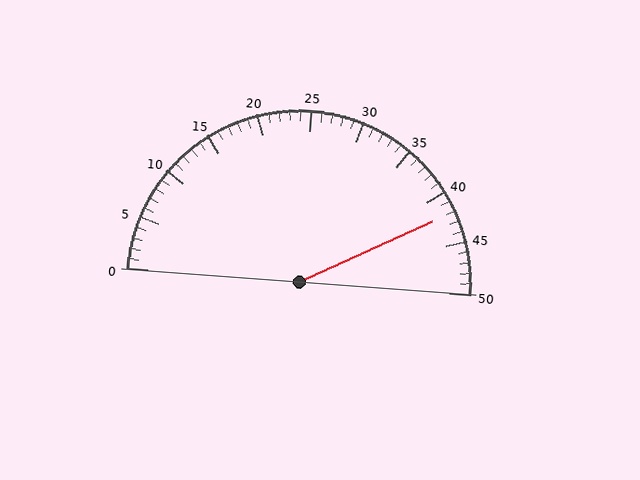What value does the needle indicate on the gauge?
The needle indicates approximately 42.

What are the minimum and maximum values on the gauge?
The gauge ranges from 0 to 50.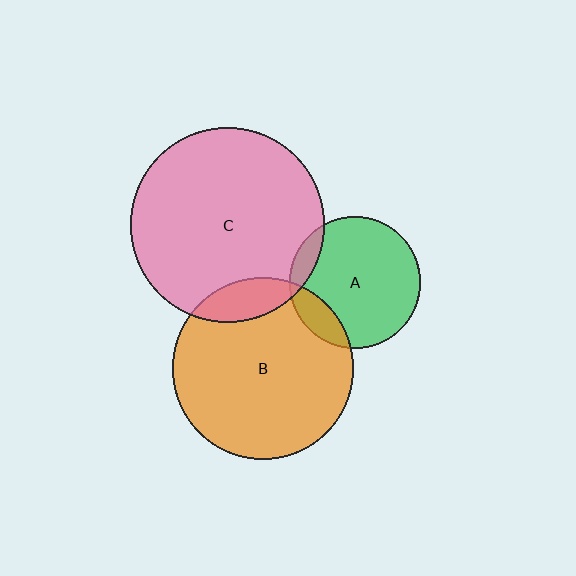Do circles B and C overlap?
Yes.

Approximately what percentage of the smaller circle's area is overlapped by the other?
Approximately 15%.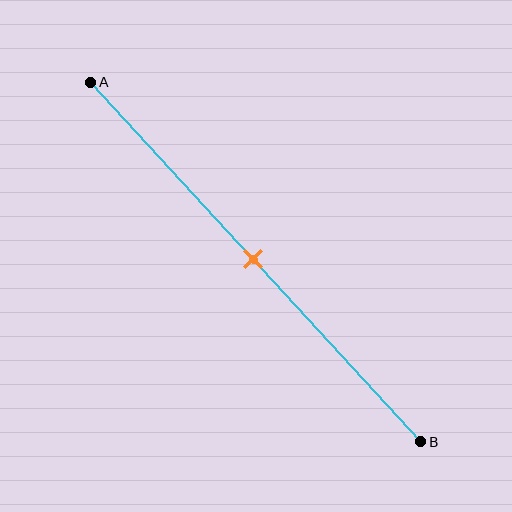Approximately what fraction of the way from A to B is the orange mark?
The orange mark is approximately 50% of the way from A to B.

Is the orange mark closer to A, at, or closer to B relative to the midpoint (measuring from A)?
The orange mark is approximately at the midpoint of segment AB.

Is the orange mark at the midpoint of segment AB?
Yes, the mark is approximately at the midpoint.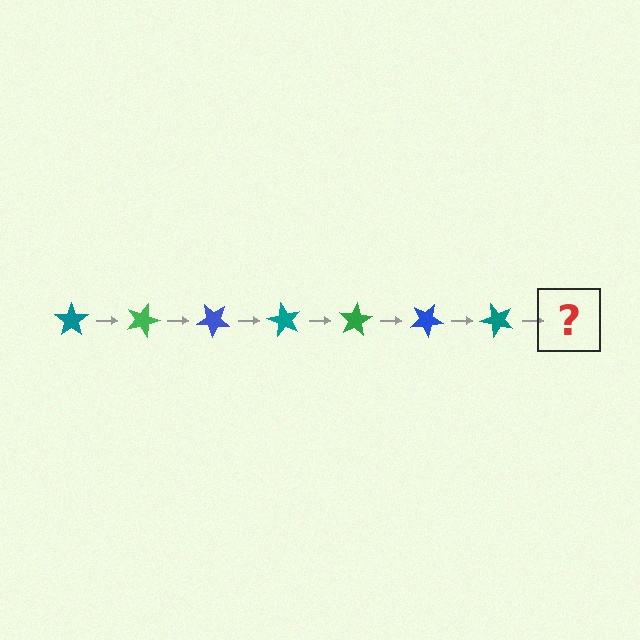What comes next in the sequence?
The next element should be a green star, rotated 140 degrees from the start.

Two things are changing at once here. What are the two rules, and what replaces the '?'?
The two rules are that it rotates 20 degrees each step and the color cycles through teal, green, and blue. The '?' should be a green star, rotated 140 degrees from the start.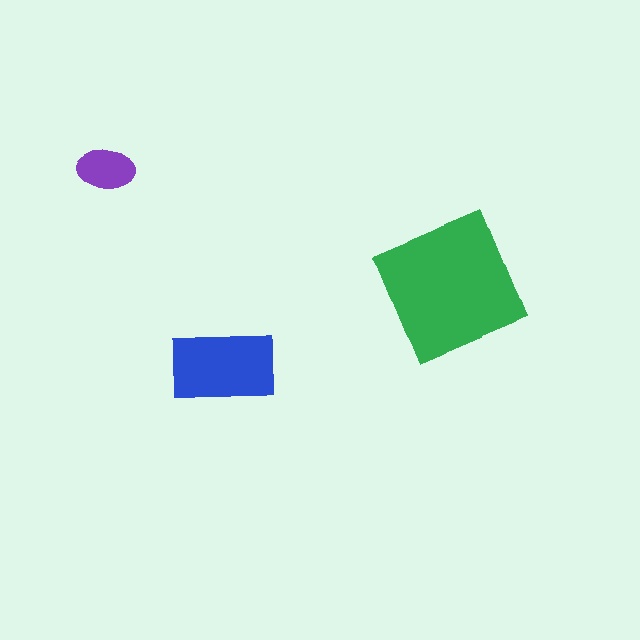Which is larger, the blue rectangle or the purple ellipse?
The blue rectangle.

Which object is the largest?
The green square.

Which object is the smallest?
The purple ellipse.